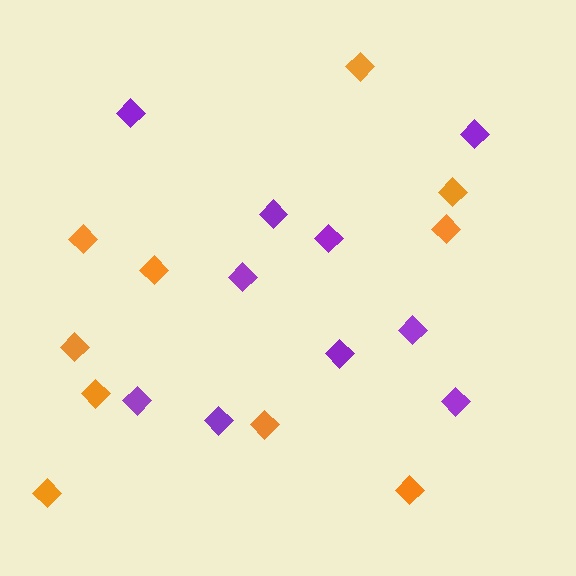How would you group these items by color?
There are 2 groups: one group of orange diamonds (10) and one group of purple diamonds (10).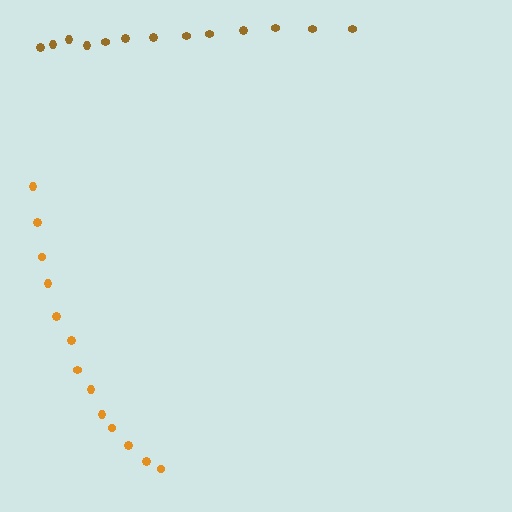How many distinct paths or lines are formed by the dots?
There are 2 distinct paths.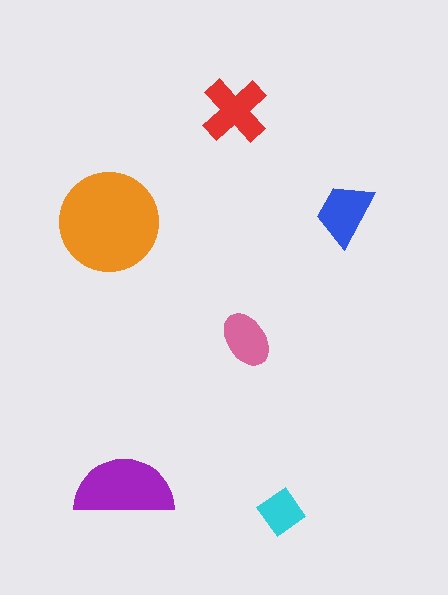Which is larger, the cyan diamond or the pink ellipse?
The pink ellipse.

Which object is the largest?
The orange circle.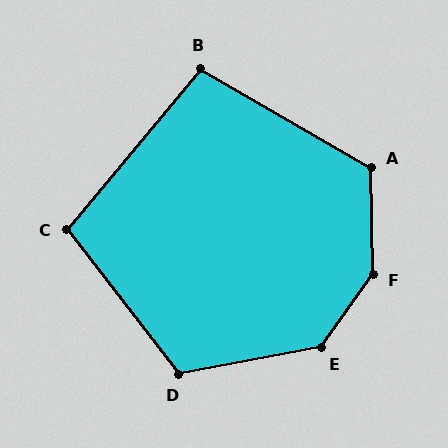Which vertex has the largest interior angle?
F, at approximately 144 degrees.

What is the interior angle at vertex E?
Approximately 136 degrees (obtuse).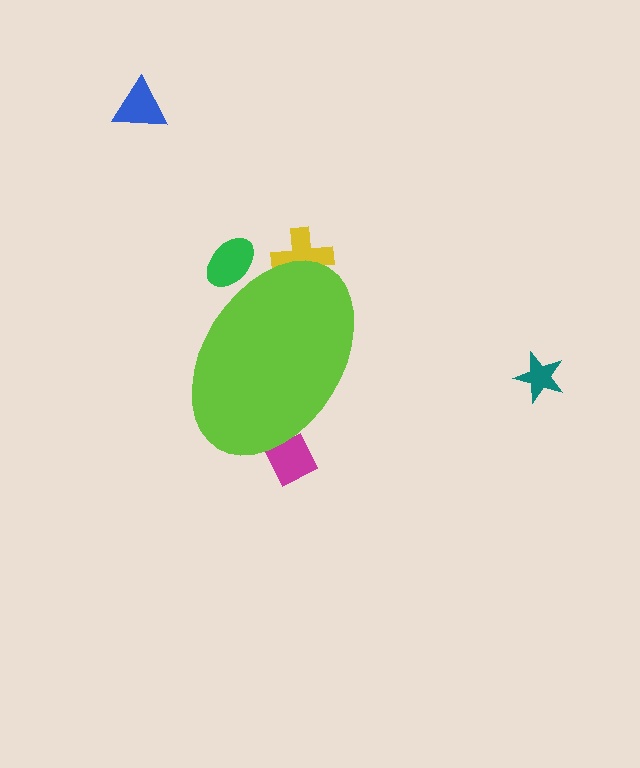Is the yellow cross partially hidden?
Yes, the yellow cross is partially hidden behind the lime ellipse.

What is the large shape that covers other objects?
A lime ellipse.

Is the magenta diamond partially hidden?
Yes, the magenta diamond is partially hidden behind the lime ellipse.